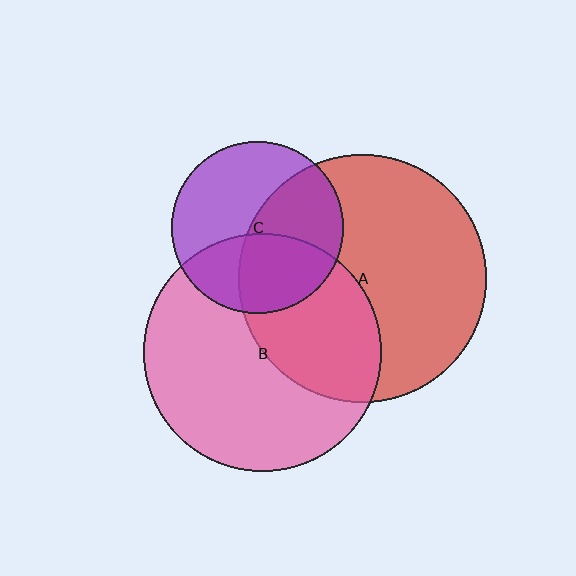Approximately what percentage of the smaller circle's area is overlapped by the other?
Approximately 40%.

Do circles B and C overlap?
Yes.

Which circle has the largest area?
Circle A (red).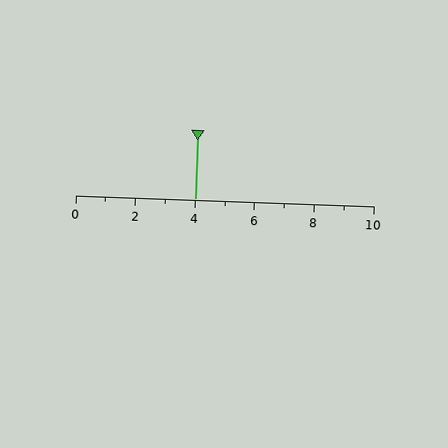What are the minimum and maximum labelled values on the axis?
The axis runs from 0 to 10.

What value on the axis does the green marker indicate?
The marker indicates approximately 4.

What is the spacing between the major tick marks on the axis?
The major ticks are spaced 2 apart.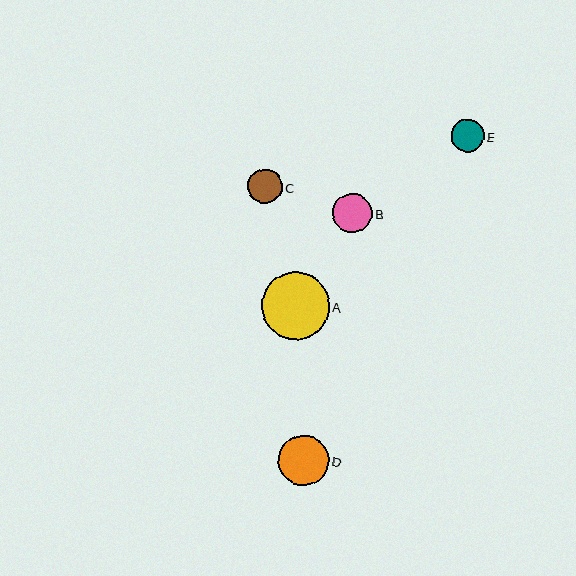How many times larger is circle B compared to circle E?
Circle B is approximately 1.2 times the size of circle E.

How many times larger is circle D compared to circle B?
Circle D is approximately 1.3 times the size of circle B.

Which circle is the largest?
Circle A is the largest with a size of approximately 68 pixels.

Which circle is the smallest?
Circle E is the smallest with a size of approximately 33 pixels.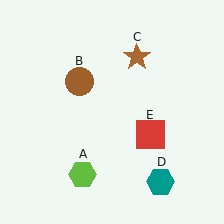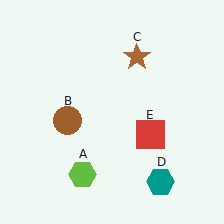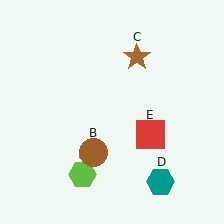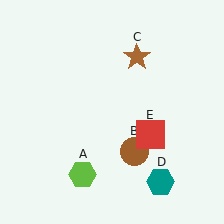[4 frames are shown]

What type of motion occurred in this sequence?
The brown circle (object B) rotated counterclockwise around the center of the scene.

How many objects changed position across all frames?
1 object changed position: brown circle (object B).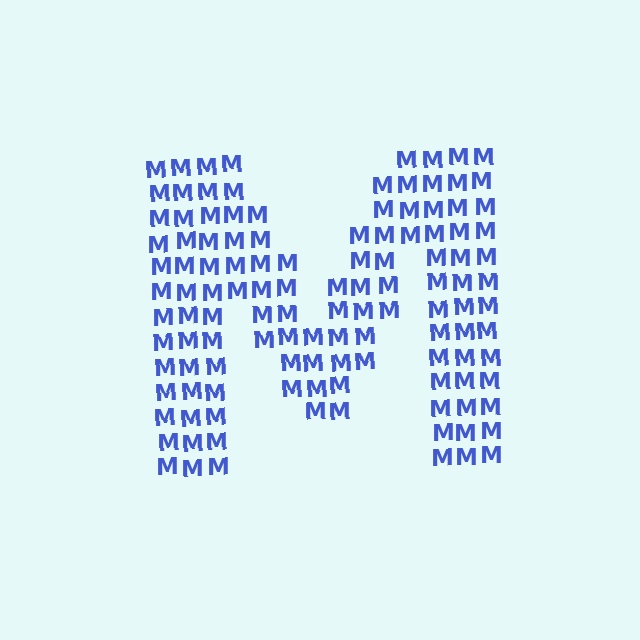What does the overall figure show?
The overall figure shows the letter M.